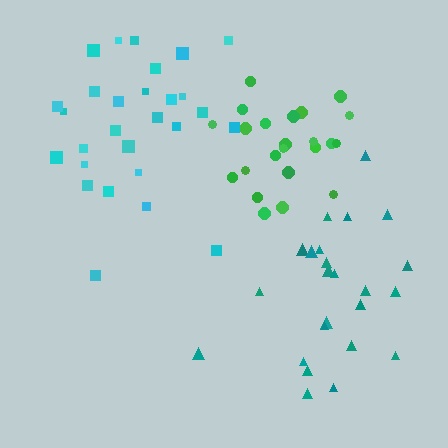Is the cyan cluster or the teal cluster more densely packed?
Teal.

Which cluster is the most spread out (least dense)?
Cyan.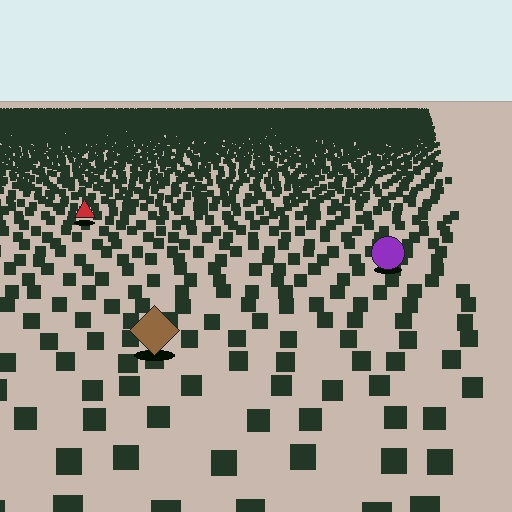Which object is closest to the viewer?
The brown diamond is closest. The texture marks near it are larger and more spread out.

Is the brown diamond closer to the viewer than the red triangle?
Yes. The brown diamond is closer — you can tell from the texture gradient: the ground texture is coarser near it.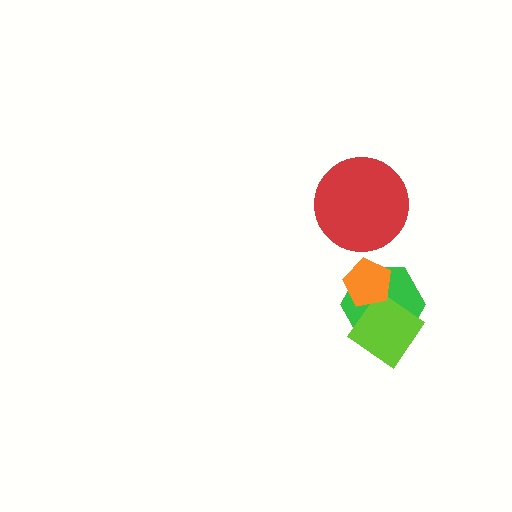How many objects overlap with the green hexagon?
2 objects overlap with the green hexagon.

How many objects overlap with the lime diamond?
1 object overlaps with the lime diamond.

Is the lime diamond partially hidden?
No, no other shape covers it.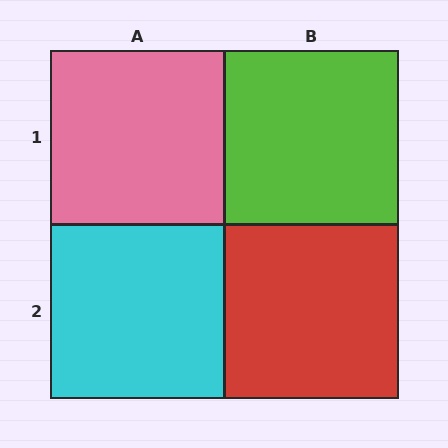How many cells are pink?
1 cell is pink.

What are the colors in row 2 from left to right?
Cyan, red.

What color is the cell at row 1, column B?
Lime.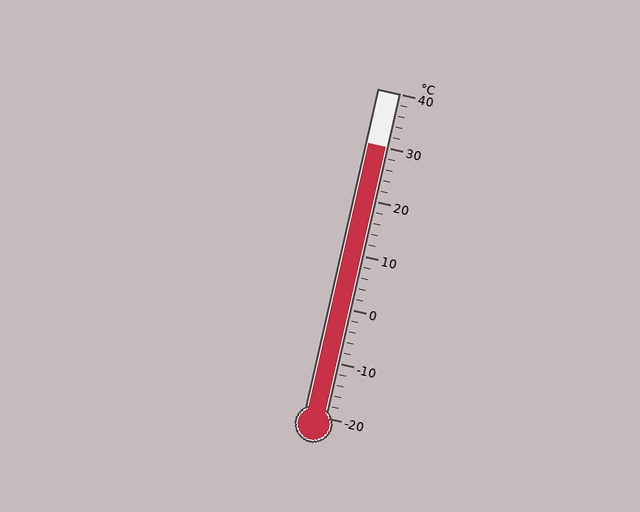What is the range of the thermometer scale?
The thermometer scale ranges from -20°C to 40°C.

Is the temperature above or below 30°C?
The temperature is at 30°C.